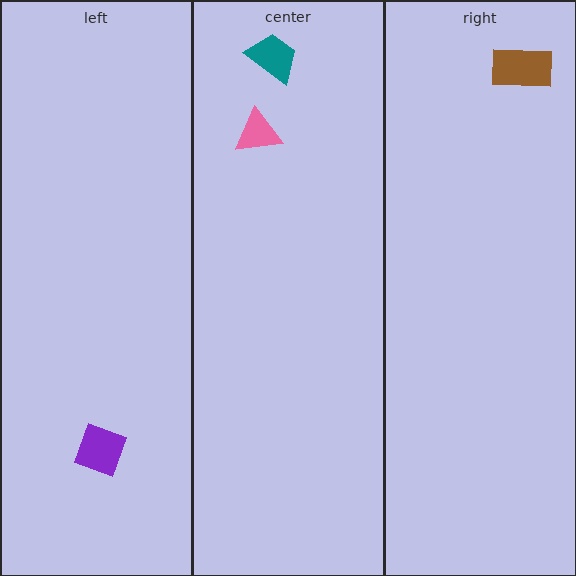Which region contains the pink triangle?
The center region.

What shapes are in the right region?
The brown rectangle.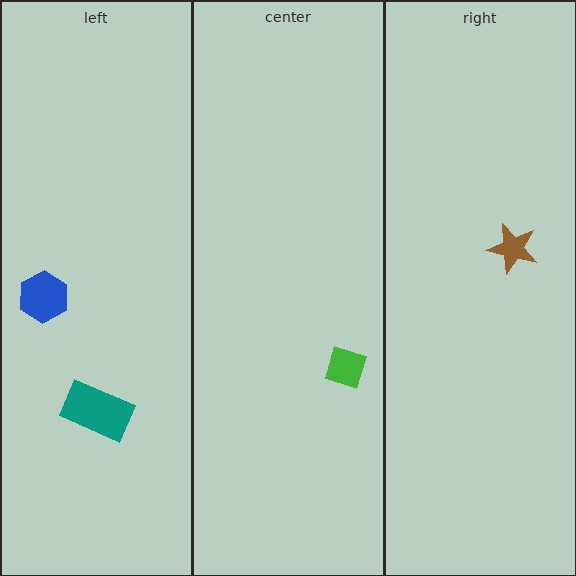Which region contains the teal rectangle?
The left region.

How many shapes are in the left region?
2.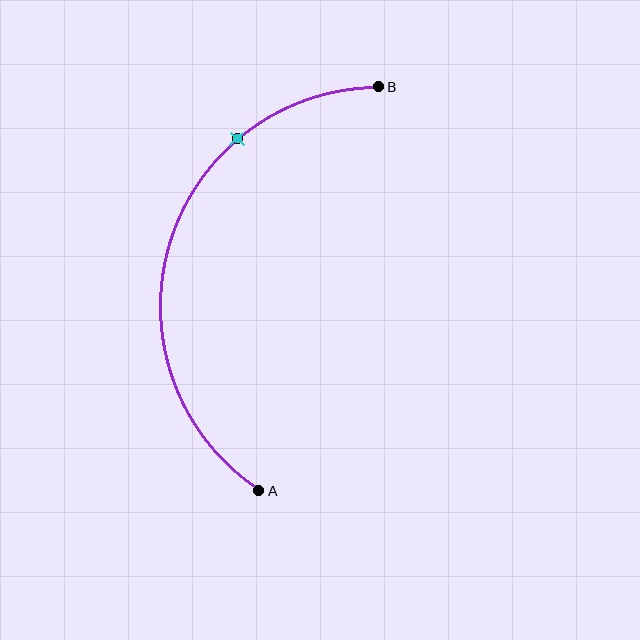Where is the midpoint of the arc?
The arc midpoint is the point on the curve farthest from the straight line joining A and B. It sits to the left of that line.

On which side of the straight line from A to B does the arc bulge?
The arc bulges to the left of the straight line connecting A and B.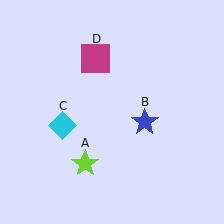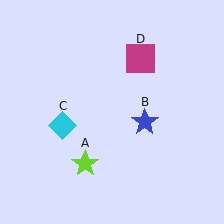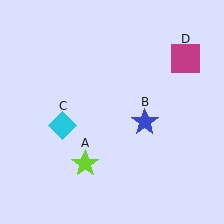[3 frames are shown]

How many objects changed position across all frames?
1 object changed position: magenta square (object D).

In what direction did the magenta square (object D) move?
The magenta square (object D) moved right.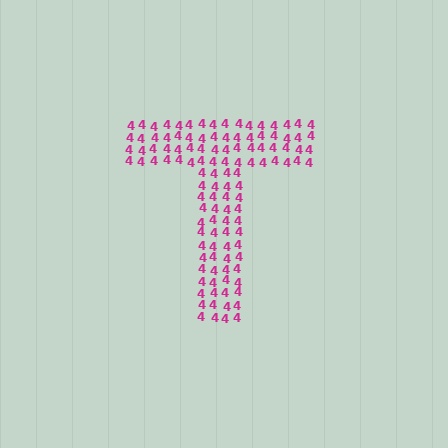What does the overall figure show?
The overall figure shows the letter T.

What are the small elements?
The small elements are digit 4's.